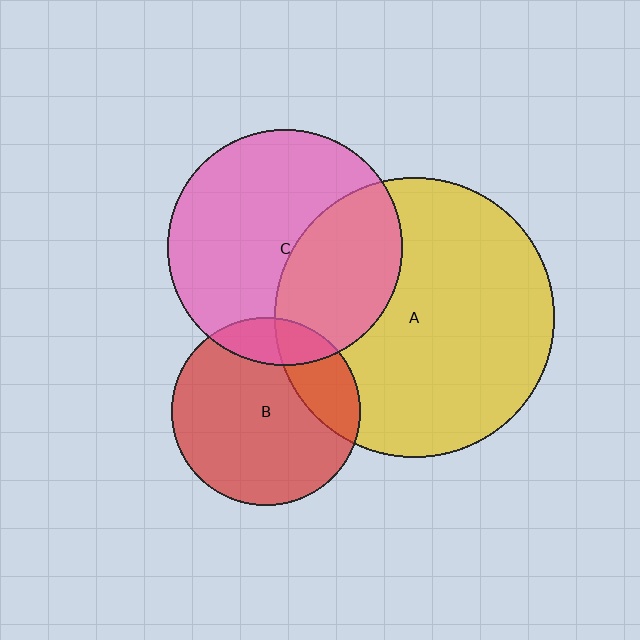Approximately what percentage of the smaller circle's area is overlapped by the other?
Approximately 20%.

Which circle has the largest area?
Circle A (yellow).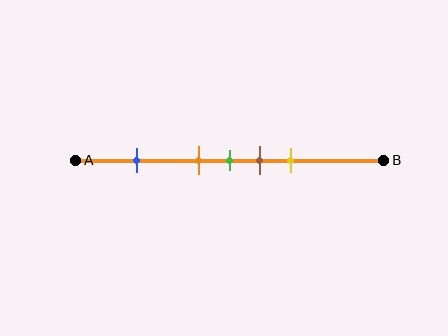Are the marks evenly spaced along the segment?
No, the marks are not evenly spaced.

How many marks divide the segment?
There are 5 marks dividing the segment.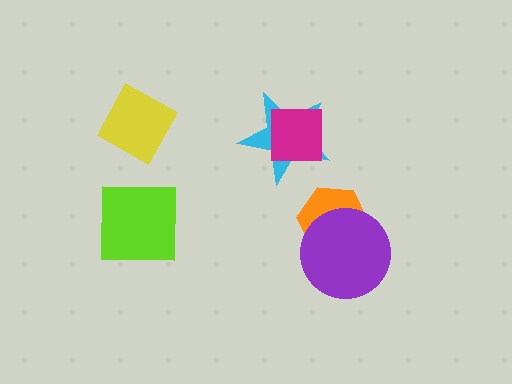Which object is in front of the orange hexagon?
The purple circle is in front of the orange hexagon.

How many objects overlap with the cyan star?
1 object overlaps with the cyan star.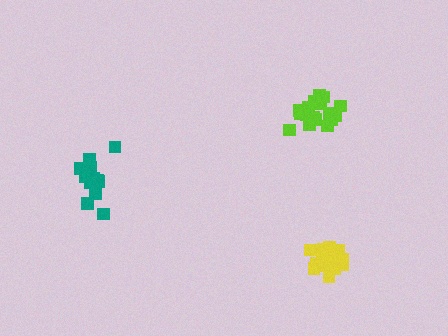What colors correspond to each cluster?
The clusters are colored: yellow, teal, lime.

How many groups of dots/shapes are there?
There are 3 groups.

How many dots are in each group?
Group 1: 21 dots, Group 2: 16 dots, Group 3: 20 dots (57 total).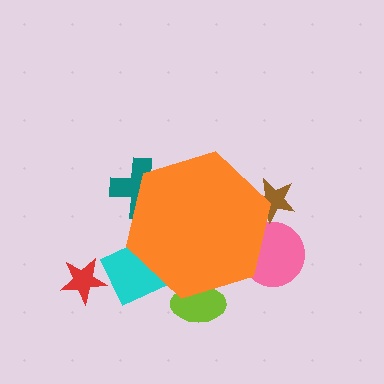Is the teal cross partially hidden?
Yes, the teal cross is partially hidden behind the orange hexagon.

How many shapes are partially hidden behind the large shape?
5 shapes are partially hidden.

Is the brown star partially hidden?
Yes, the brown star is partially hidden behind the orange hexagon.